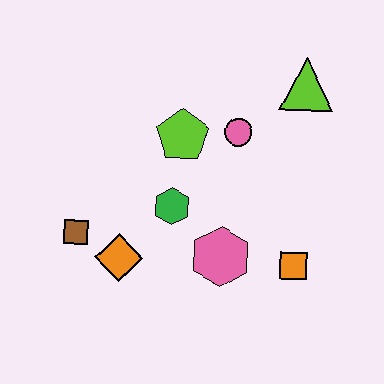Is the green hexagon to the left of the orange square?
Yes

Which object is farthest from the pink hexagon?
The lime triangle is farthest from the pink hexagon.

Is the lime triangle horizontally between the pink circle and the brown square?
No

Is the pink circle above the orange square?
Yes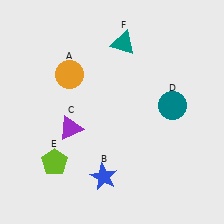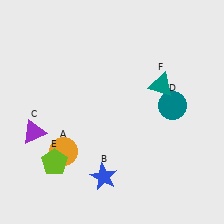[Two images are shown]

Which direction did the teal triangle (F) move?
The teal triangle (F) moved down.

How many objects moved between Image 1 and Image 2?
3 objects moved between the two images.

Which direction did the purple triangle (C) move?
The purple triangle (C) moved left.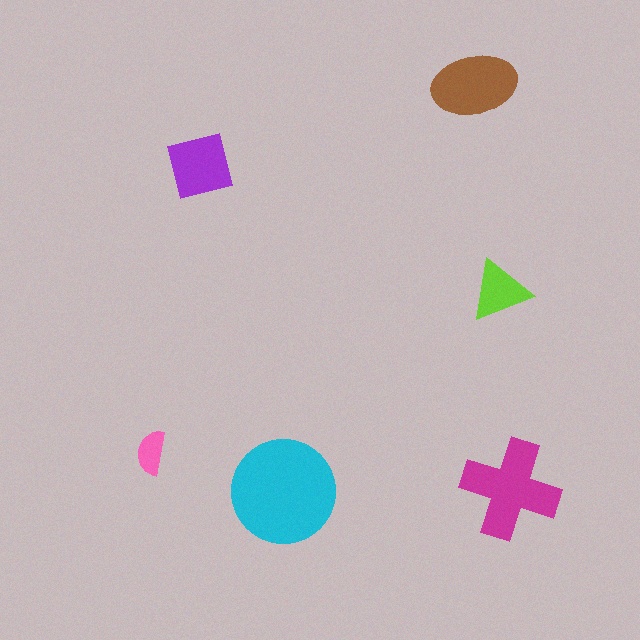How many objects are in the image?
There are 6 objects in the image.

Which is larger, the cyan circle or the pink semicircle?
The cyan circle.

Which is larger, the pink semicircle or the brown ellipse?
The brown ellipse.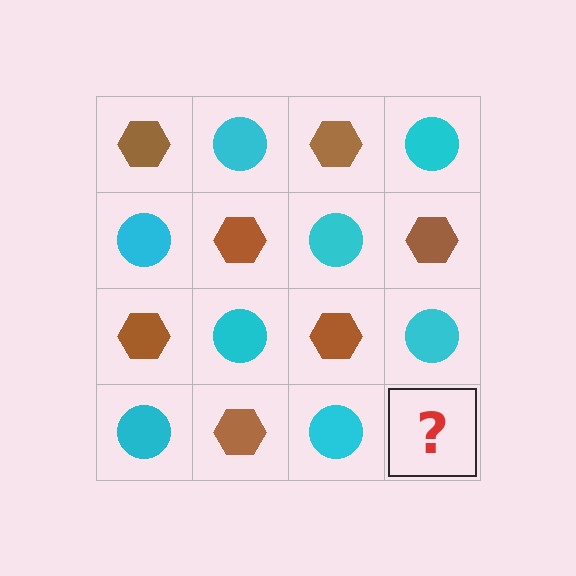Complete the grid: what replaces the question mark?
The question mark should be replaced with a brown hexagon.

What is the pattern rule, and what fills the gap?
The rule is that it alternates brown hexagon and cyan circle in a checkerboard pattern. The gap should be filled with a brown hexagon.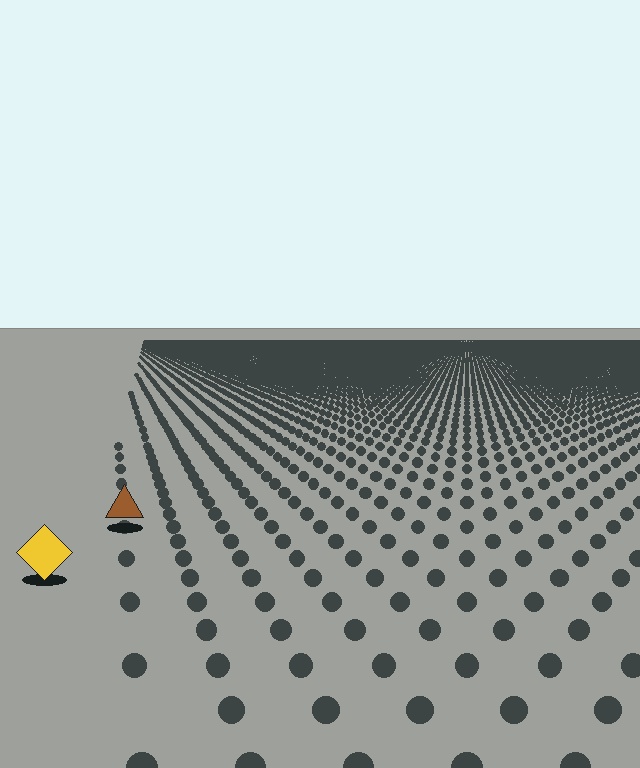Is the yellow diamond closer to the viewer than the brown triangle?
Yes. The yellow diamond is closer — you can tell from the texture gradient: the ground texture is coarser near it.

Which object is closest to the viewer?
The yellow diamond is closest. The texture marks near it are larger and more spread out.